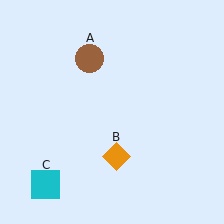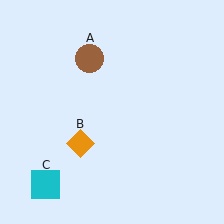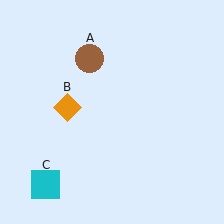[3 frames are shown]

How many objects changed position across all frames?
1 object changed position: orange diamond (object B).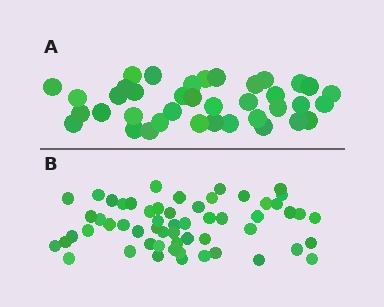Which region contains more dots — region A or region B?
Region B (the bottom region) has more dots.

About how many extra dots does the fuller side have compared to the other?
Region B has approximately 20 more dots than region A.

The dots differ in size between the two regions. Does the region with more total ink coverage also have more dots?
No. Region A has more total ink coverage because its dots are larger, but region B actually contains more individual dots. Total area can be misleading — the number of items is what matters here.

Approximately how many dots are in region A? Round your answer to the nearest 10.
About 40 dots. (The exact count is 38, which rounds to 40.)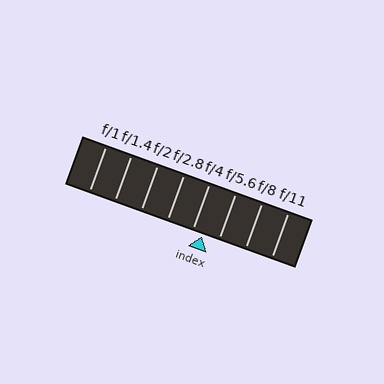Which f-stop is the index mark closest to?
The index mark is closest to f/4.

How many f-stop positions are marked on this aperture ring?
There are 8 f-stop positions marked.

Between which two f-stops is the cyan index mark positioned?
The index mark is between f/4 and f/5.6.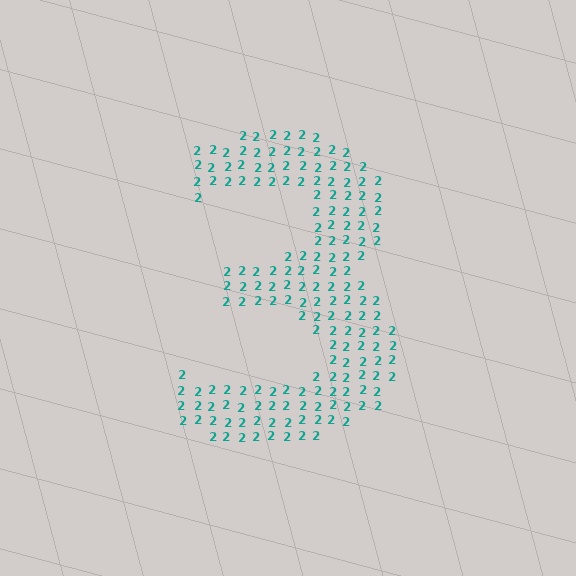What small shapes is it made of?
It is made of small digit 2's.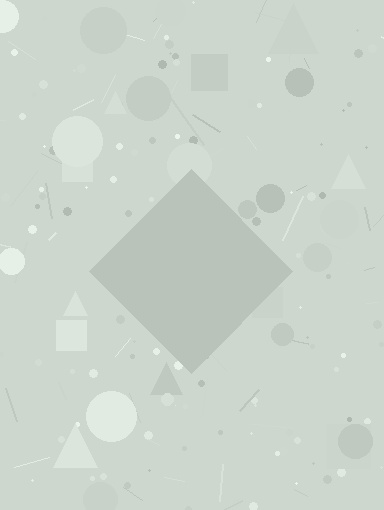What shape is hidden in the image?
A diamond is hidden in the image.